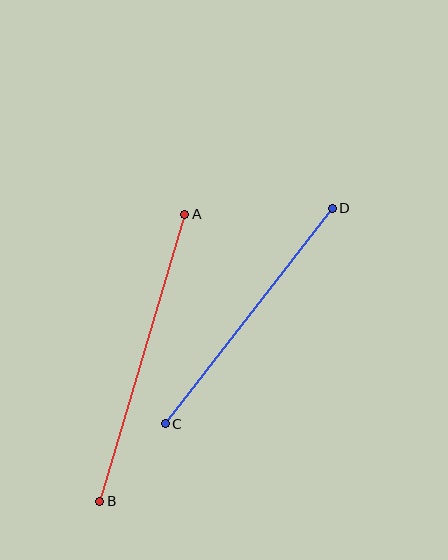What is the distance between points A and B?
The distance is approximately 299 pixels.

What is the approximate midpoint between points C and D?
The midpoint is at approximately (249, 316) pixels.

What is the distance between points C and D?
The distance is approximately 272 pixels.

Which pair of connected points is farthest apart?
Points A and B are farthest apart.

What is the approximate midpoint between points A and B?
The midpoint is at approximately (142, 358) pixels.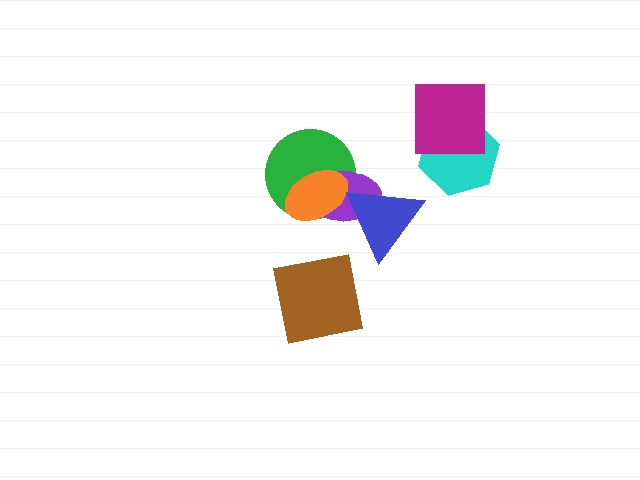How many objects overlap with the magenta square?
1 object overlaps with the magenta square.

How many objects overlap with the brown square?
0 objects overlap with the brown square.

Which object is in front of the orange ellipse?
The blue triangle is in front of the orange ellipse.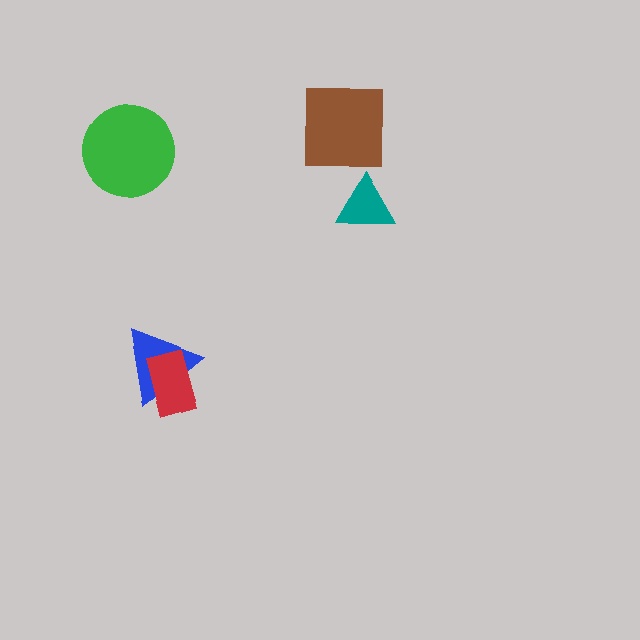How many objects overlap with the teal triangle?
0 objects overlap with the teal triangle.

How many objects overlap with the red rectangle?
1 object overlaps with the red rectangle.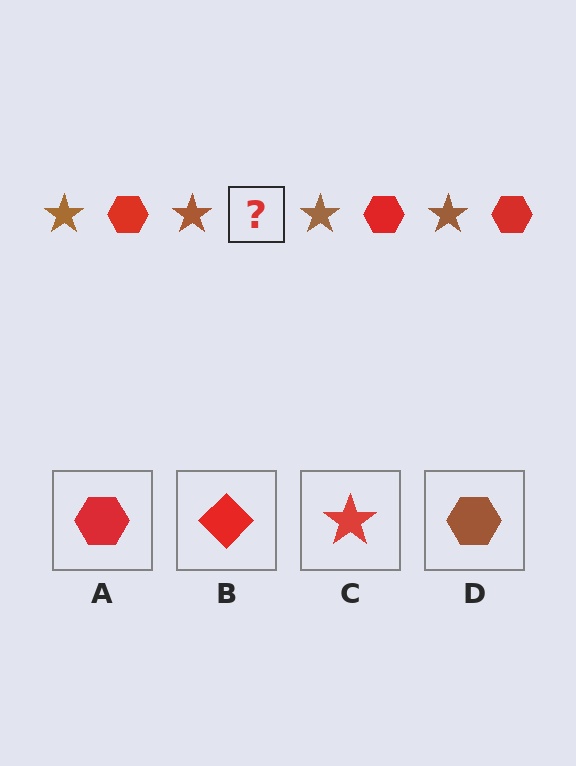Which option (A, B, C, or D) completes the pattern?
A.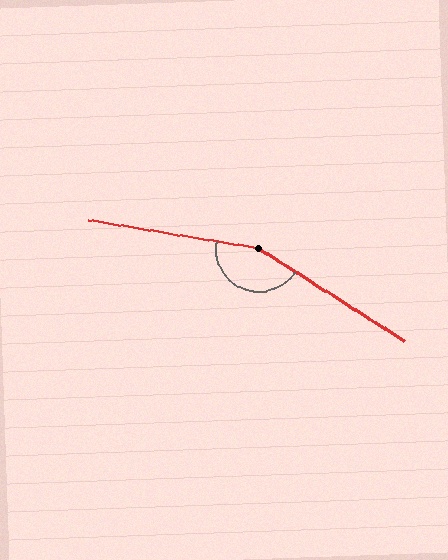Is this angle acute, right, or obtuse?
It is obtuse.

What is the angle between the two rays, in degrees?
Approximately 157 degrees.